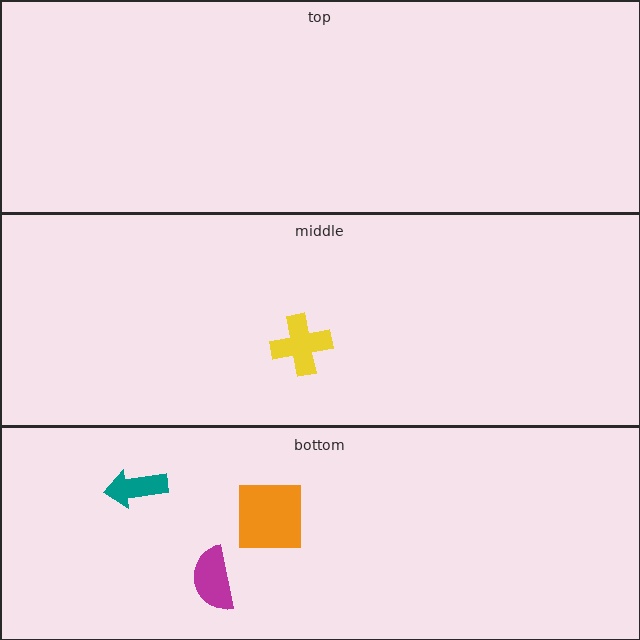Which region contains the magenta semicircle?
The bottom region.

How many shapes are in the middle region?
1.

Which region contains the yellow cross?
The middle region.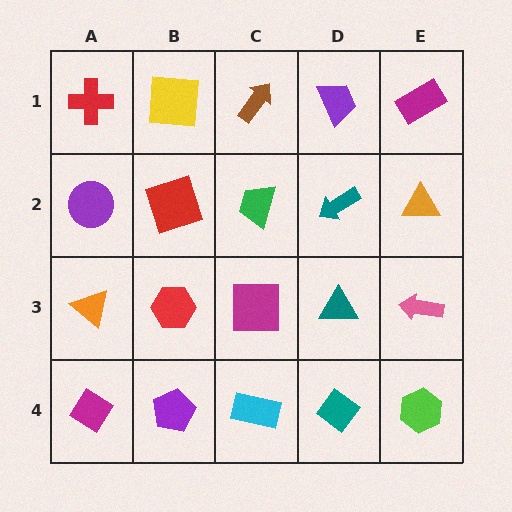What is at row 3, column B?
A red hexagon.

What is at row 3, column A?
An orange triangle.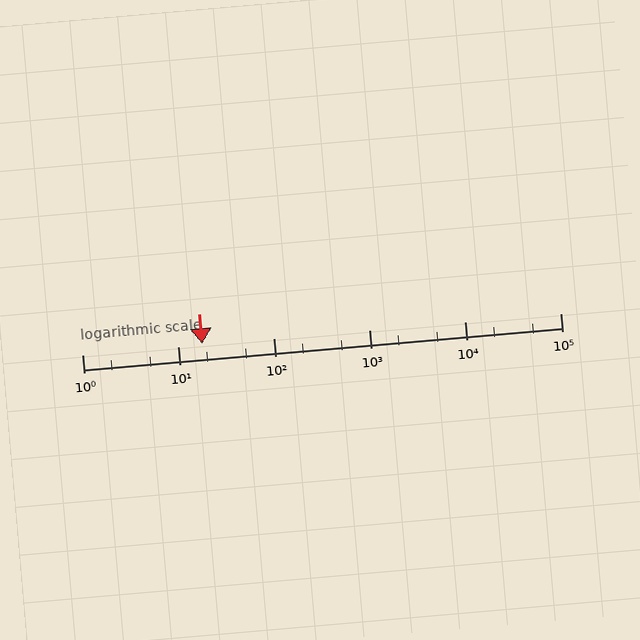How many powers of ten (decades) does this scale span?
The scale spans 5 decades, from 1 to 100000.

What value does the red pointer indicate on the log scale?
The pointer indicates approximately 18.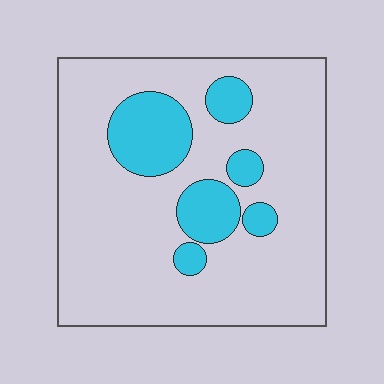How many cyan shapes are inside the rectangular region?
6.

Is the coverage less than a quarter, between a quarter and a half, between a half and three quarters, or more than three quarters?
Less than a quarter.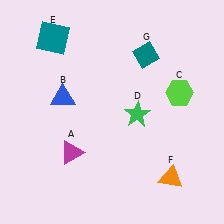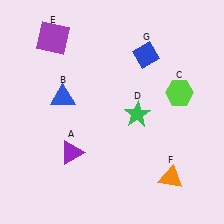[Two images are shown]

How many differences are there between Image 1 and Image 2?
There are 3 differences between the two images.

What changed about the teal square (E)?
In Image 1, E is teal. In Image 2, it changed to purple.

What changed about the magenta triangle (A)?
In Image 1, A is magenta. In Image 2, it changed to purple.